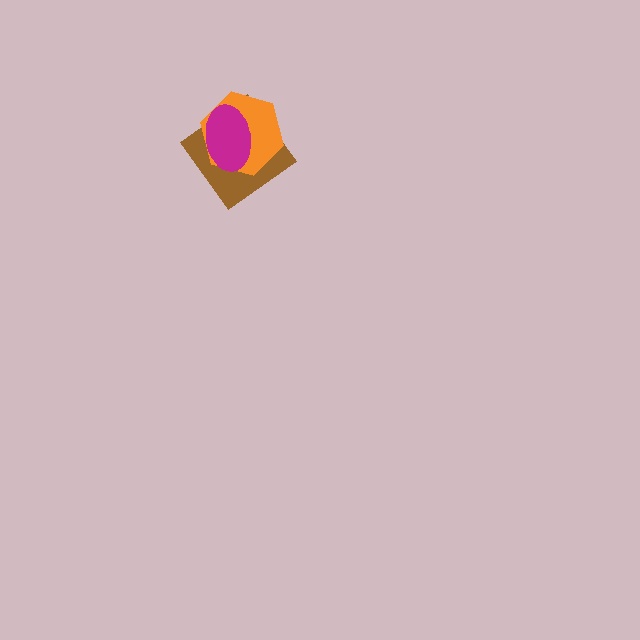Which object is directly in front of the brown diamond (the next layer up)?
The orange hexagon is directly in front of the brown diamond.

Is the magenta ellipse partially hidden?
No, no other shape covers it.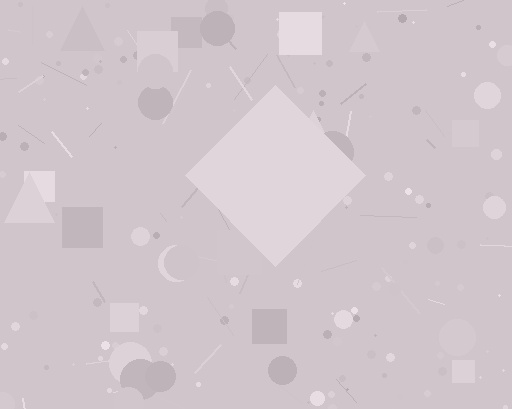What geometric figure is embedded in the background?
A diamond is embedded in the background.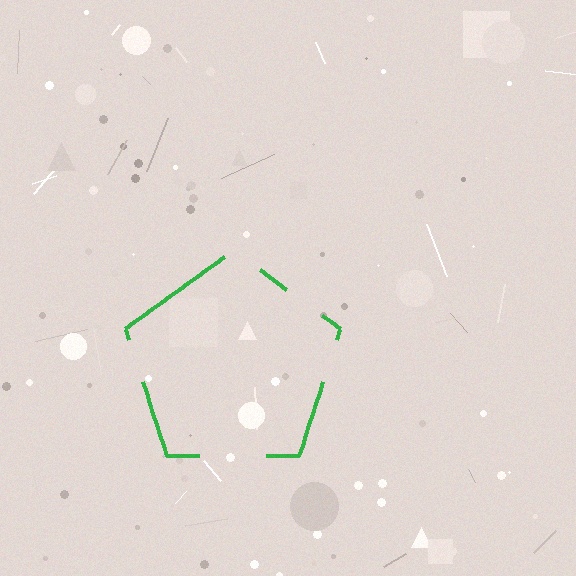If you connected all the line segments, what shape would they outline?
They would outline a pentagon.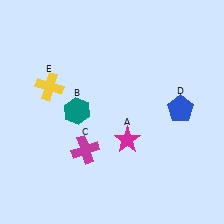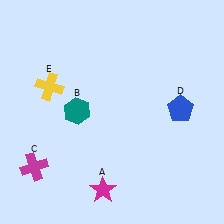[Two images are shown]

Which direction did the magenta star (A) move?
The magenta star (A) moved down.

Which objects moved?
The objects that moved are: the magenta star (A), the magenta cross (C).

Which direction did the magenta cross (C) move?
The magenta cross (C) moved left.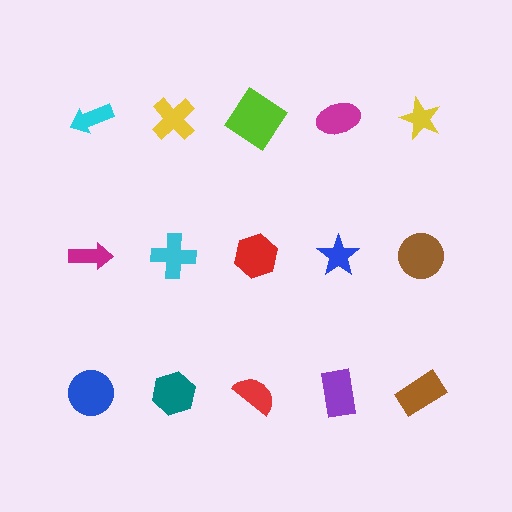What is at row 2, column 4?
A blue star.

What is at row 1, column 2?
A yellow cross.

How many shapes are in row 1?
5 shapes.